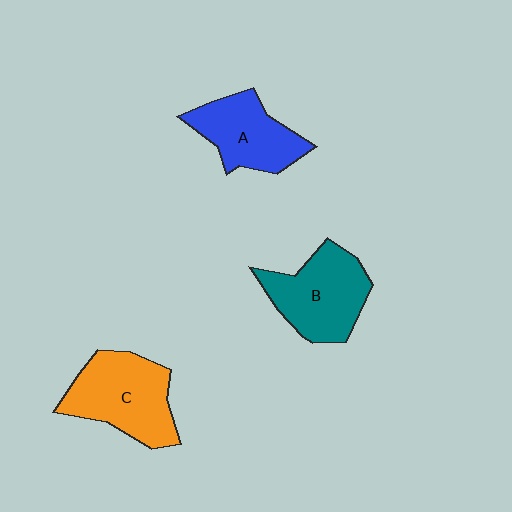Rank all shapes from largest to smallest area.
From largest to smallest: C (orange), B (teal), A (blue).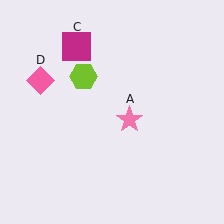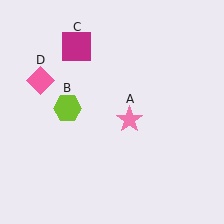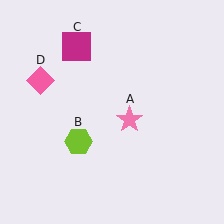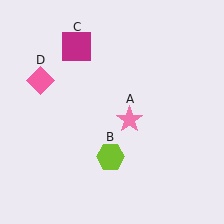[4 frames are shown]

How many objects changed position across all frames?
1 object changed position: lime hexagon (object B).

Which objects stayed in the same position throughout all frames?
Pink star (object A) and magenta square (object C) and pink diamond (object D) remained stationary.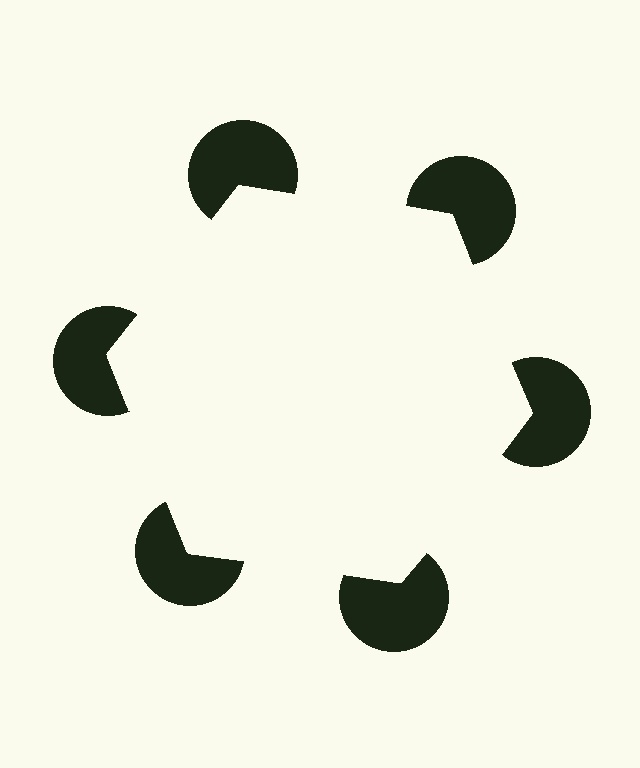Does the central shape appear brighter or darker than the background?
It typically appears slightly brighter than the background, even though no actual brightness change is drawn.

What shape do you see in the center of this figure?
An illusory hexagon — its edges are inferred from the aligned wedge cuts in the pac-man discs, not physically drawn.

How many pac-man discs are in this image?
There are 6 — one at each vertex of the illusory hexagon.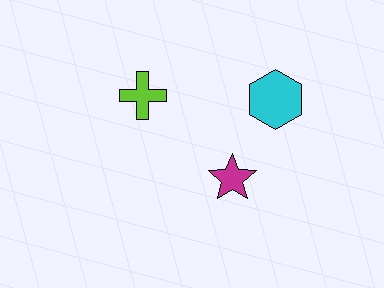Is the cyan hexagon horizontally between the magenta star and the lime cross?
No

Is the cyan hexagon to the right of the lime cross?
Yes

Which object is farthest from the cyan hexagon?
The lime cross is farthest from the cyan hexagon.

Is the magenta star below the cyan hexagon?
Yes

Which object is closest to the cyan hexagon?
The magenta star is closest to the cyan hexagon.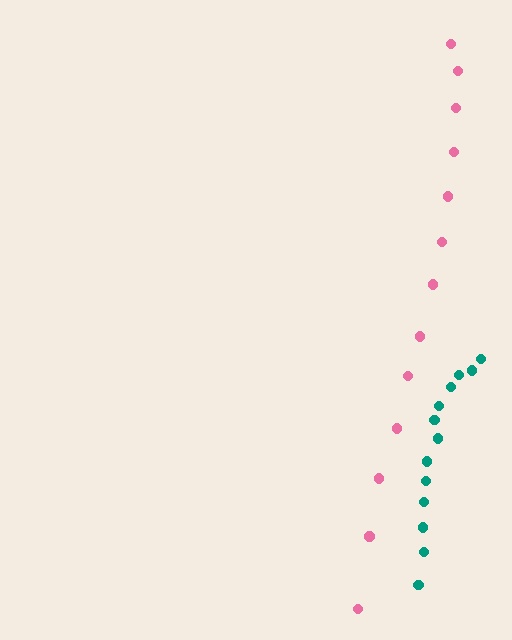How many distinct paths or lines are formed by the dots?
There are 2 distinct paths.